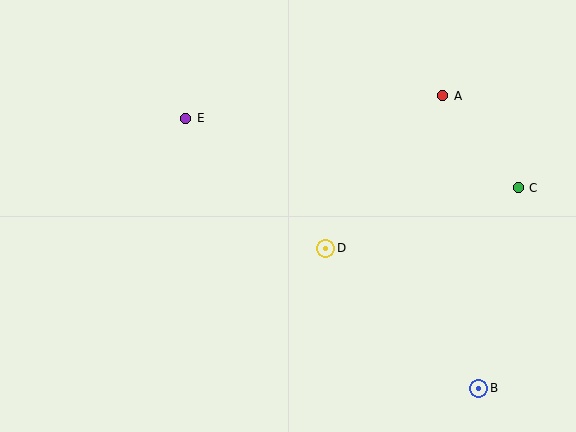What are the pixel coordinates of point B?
Point B is at (479, 388).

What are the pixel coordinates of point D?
Point D is at (326, 248).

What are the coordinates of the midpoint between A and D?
The midpoint between A and D is at (384, 172).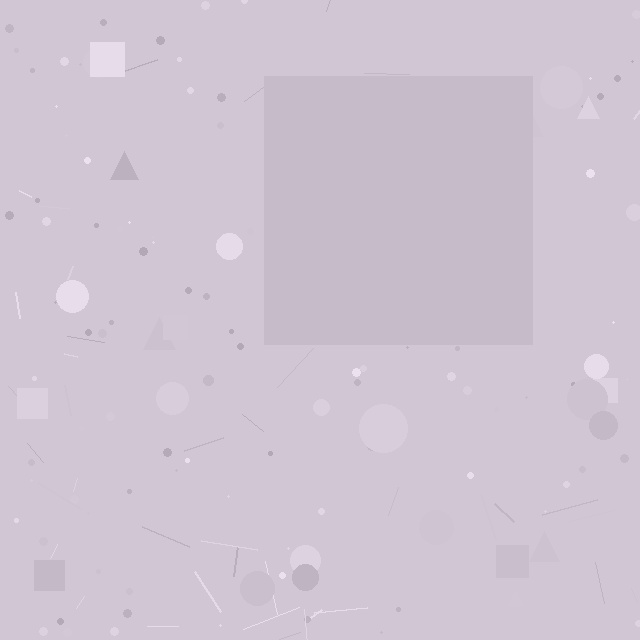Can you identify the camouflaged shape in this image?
The camouflaged shape is a square.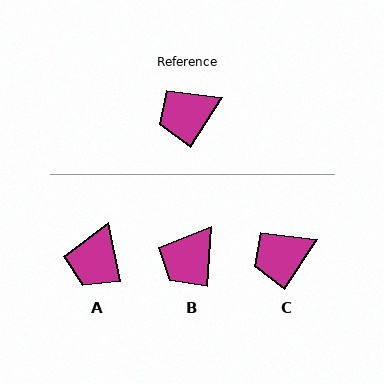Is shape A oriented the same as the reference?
No, it is off by about 44 degrees.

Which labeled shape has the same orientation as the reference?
C.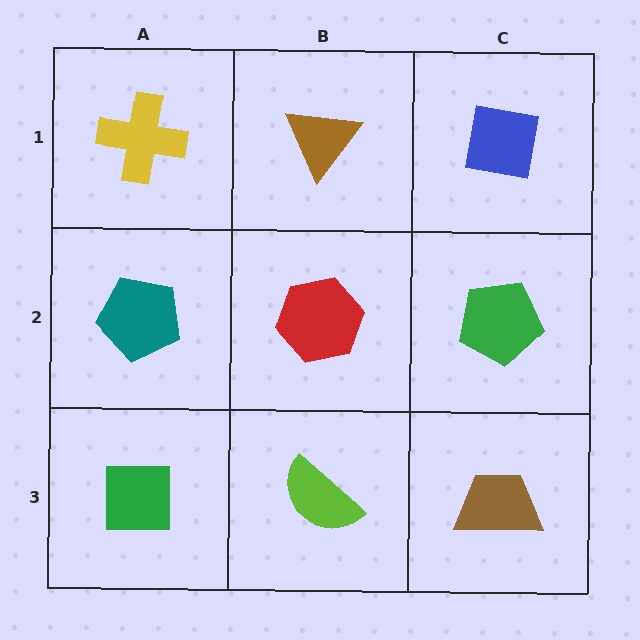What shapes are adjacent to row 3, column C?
A green pentagon (row 2, column C), a lime semicircle (row 3, column B).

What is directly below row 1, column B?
A red hexagon.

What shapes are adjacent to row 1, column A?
A teal pentagon (row 2, column A), a brown triangle (row 1, column B).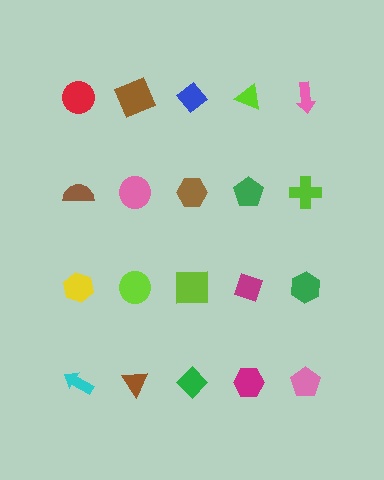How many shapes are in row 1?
5 shapes.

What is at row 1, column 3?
A blue diamond.